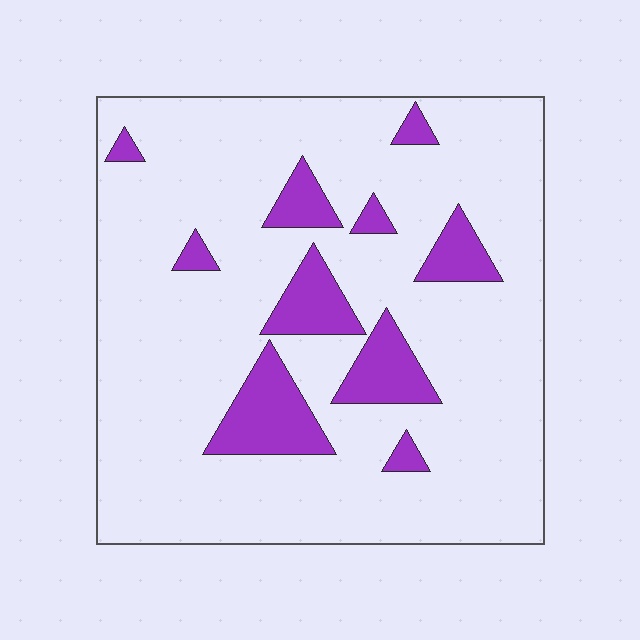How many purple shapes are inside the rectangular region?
10.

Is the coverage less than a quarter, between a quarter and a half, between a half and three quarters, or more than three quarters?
Less than a quarter.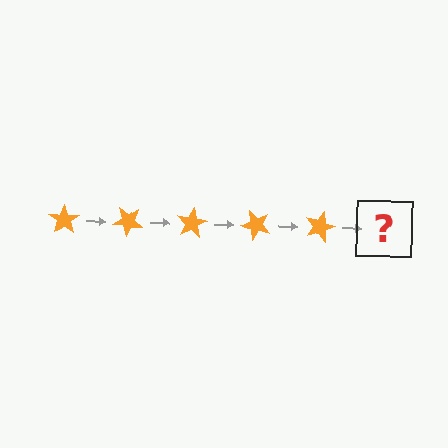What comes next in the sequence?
The next element should be an orange star rotated 200 degrees.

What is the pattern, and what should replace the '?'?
The pattern is that the star rotates 40 degrees each step. The '?' should be an orange star rotated 200 degrees.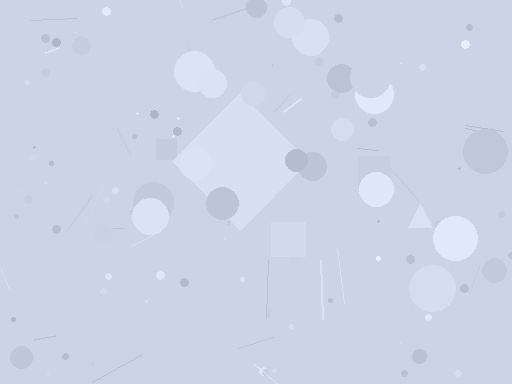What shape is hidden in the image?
A diamond is hidden in the image.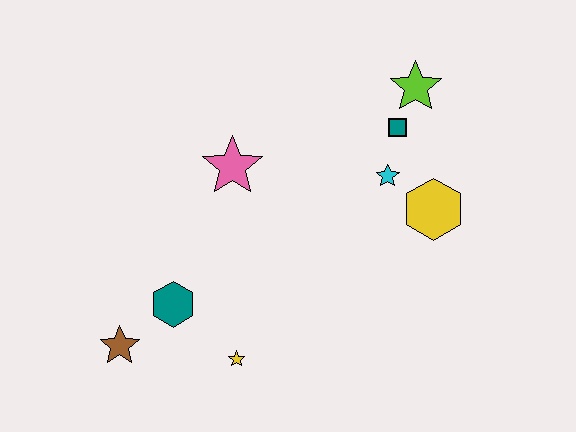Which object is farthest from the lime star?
The brown star is farthest from the lime star.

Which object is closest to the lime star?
The teal square is closest to the lime star.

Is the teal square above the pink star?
Yes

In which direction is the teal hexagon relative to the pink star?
The teal hexagon is below the pink star.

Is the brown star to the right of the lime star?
No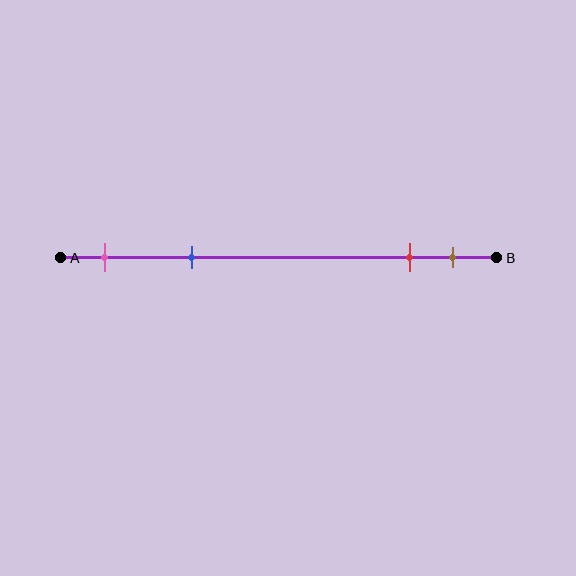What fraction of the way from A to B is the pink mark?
The pink mark is approximately 10% (0.1) of the way from A to B.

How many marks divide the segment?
There are 4 marks dividing the segment.